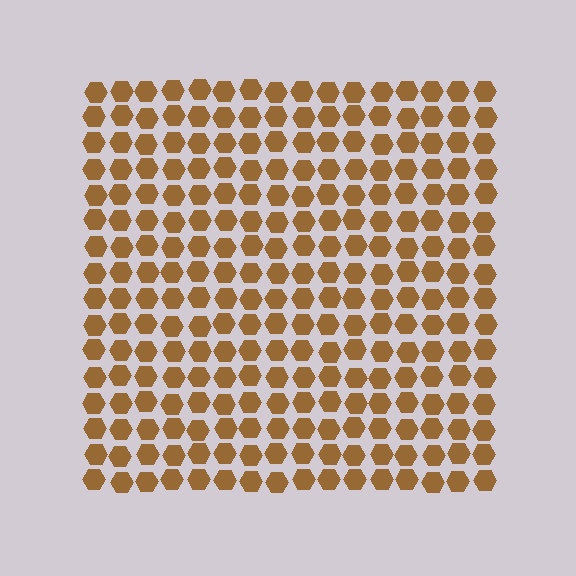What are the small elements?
The small elements are hexagons.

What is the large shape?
The large shape is a square.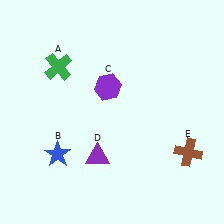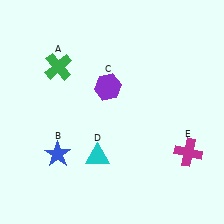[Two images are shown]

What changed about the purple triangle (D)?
In Image 1, D is purple. In Image 2, it changed to cyan.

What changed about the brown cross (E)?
In Image 1, E is brown. In Image 2, it changed to magenta.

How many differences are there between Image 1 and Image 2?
There are 2 differences between the two images.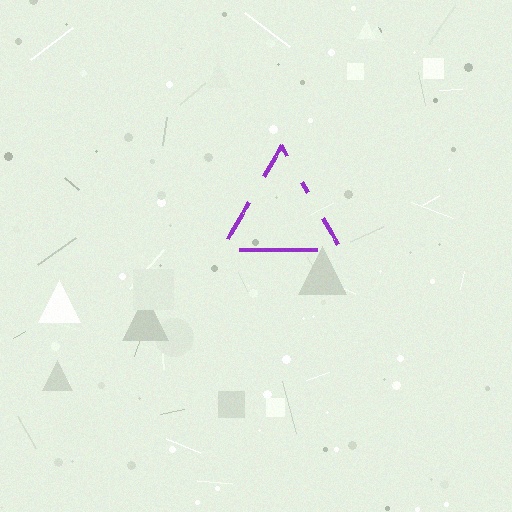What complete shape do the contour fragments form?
The contour fragments form a triangle.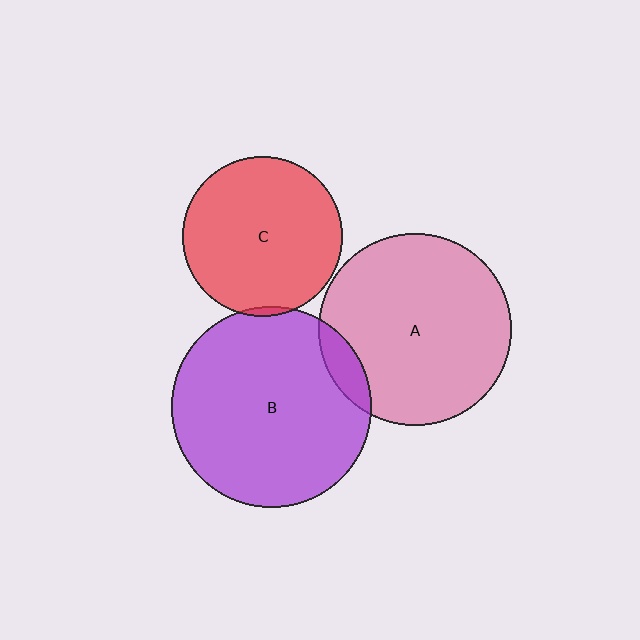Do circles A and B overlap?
Yes.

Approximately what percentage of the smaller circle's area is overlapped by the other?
Approximately 10%.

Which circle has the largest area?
Circle B (purple).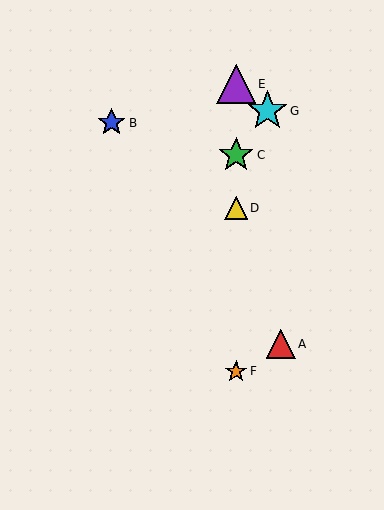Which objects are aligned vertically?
Objects C, D, E, F are aligned vertically.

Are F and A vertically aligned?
No, F is at x≈236 and A is at x≈281.